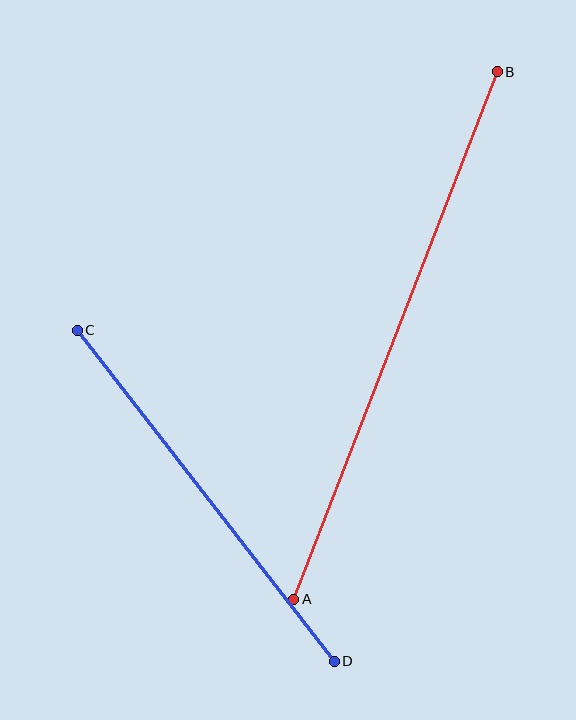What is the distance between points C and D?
The distance is approximately 419 pixels.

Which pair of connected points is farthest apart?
Points A and B are farthest apart.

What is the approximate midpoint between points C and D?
The midpoint is at approximately (206, 496) pixels.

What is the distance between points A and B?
The distance is approximately 565 pixels.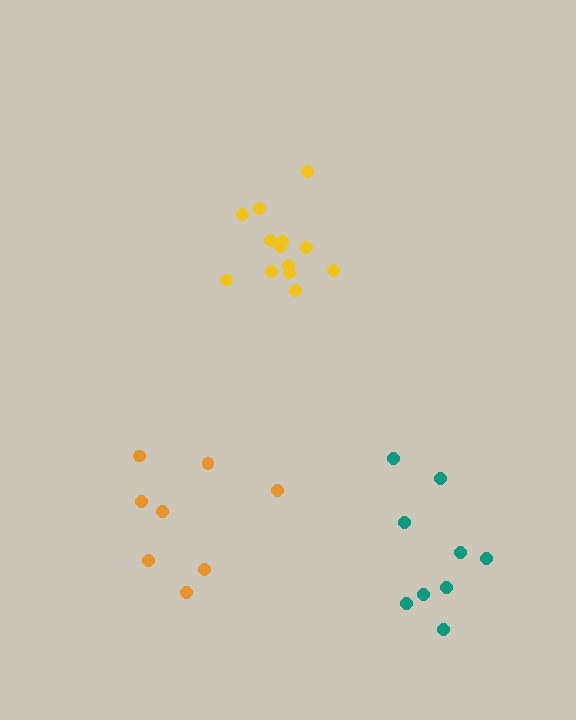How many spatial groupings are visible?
There are 3 spatial groupings.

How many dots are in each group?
Group 1: 8 dots, Group 2: 9 dots, Group 3: 13 dots (30 total).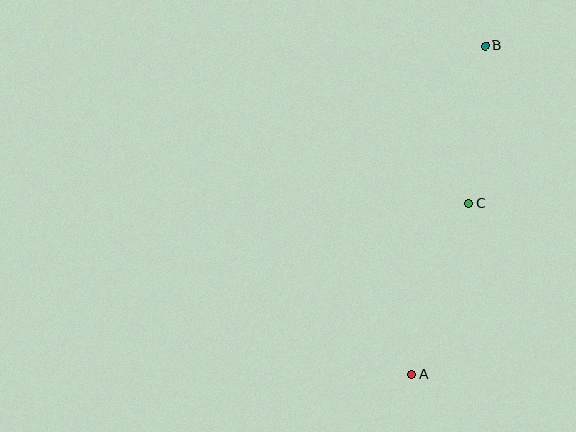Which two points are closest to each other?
Points B and C are closest to each other.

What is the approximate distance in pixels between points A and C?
The distance between A and C is approximately 180 pixels.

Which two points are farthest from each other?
Points A and B are farthest from each other.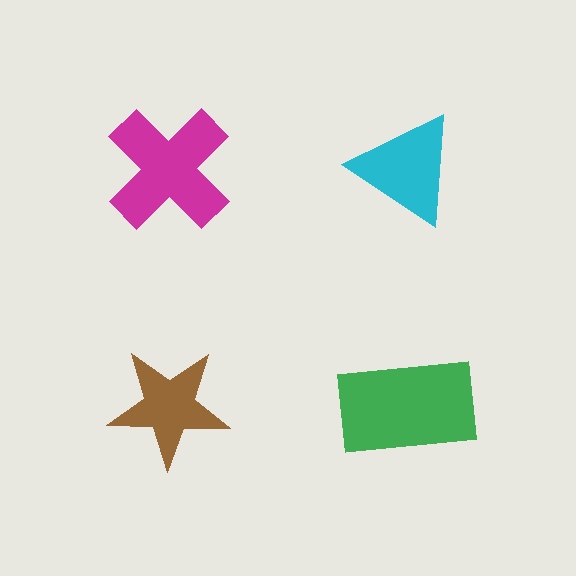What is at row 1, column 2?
A cyan triangle.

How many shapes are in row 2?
2 shapes.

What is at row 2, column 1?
A brown star.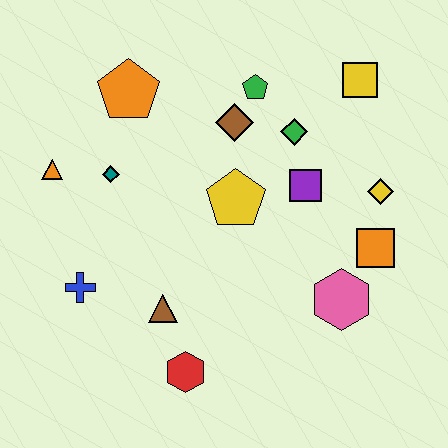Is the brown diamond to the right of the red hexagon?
Yes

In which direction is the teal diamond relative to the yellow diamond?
The teal diamond is to the left of the yellow diamond.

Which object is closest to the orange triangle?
The teal diamond is closest to the orange triangle.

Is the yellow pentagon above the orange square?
Yes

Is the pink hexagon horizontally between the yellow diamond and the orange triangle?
Yes